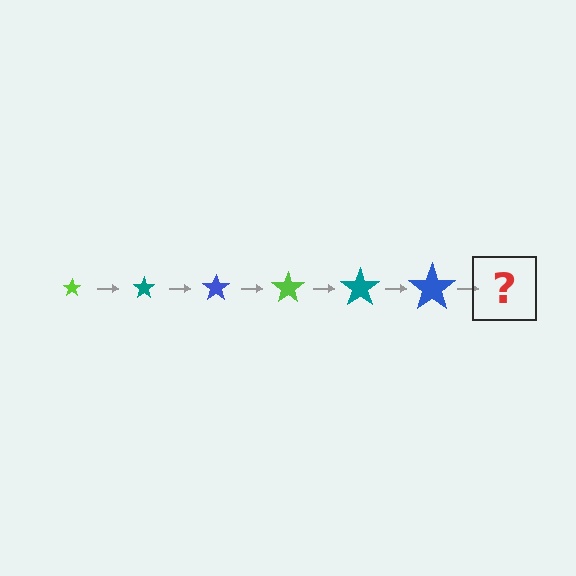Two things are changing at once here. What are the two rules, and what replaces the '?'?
The two rules are that the star grows larger each step and the color cycles through lime, teal, and blue. The '?' should be a lime star, larger than the previous one.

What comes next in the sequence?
The next element should be a lime star, larger than the previous one.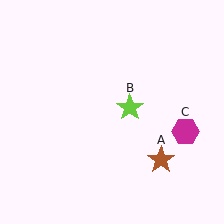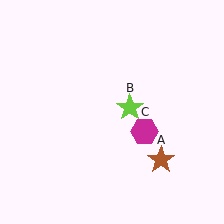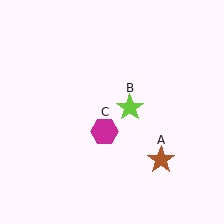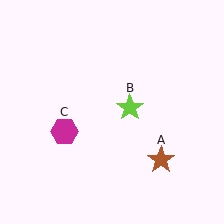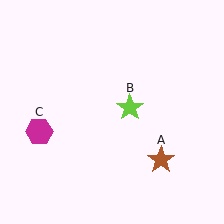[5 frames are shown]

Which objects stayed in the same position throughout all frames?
Brown star (object A) and lime star (object B) remained stationary.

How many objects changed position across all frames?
1 object changed position: magenta hexagon (object C).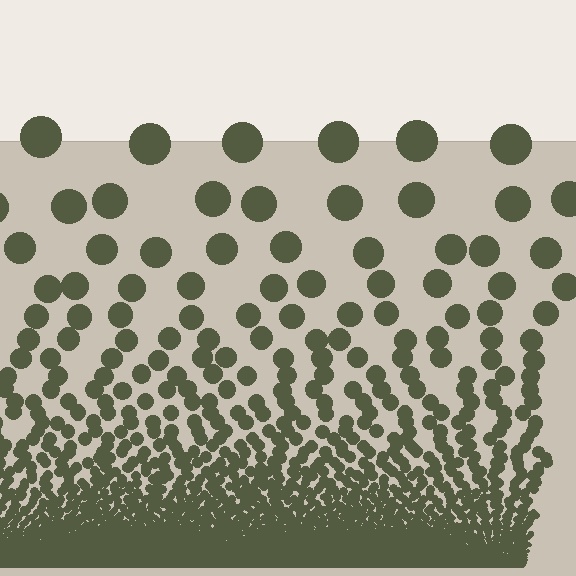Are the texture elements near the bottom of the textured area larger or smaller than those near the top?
Smaller. The gradient is inverted — elements near the bottom are smaller and denser.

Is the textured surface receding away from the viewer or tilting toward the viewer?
The surface appears to tilt toward the viewer. Texture elements get larger and sparser toward the top.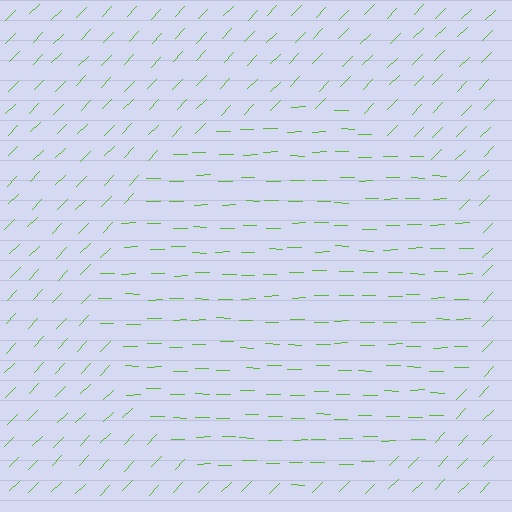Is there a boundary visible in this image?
Yes, there is a texture boundary formed by a change in line orientation.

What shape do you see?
I see a circle.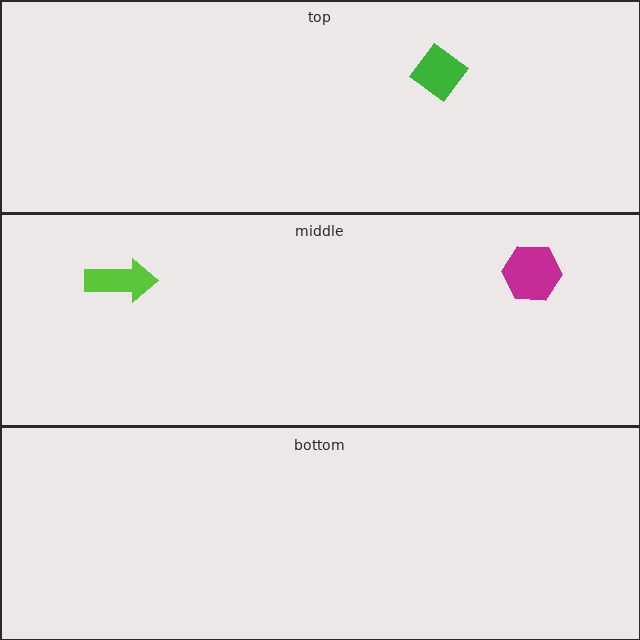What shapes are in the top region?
The green diamond.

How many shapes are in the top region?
1.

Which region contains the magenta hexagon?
The middle region.